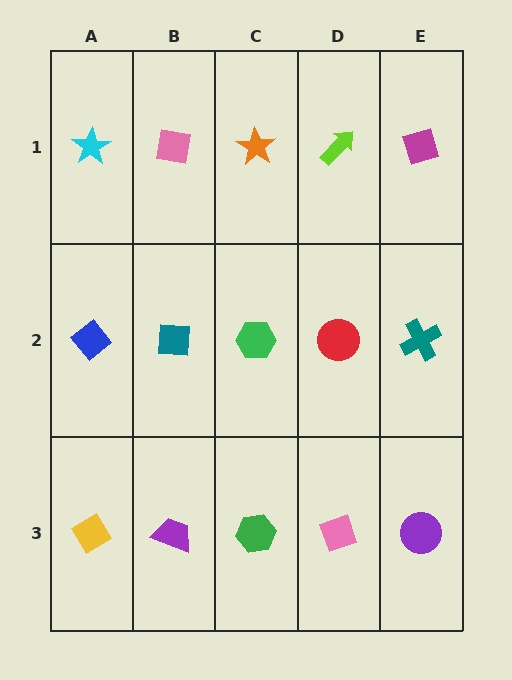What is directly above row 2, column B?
A pink square.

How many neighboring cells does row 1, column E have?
2.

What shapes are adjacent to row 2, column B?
A pink square (row 1, column B), a purple trapezoid (row 3, column B), a blue diamond (row 2, column A), a green hexagon (row 2, column C).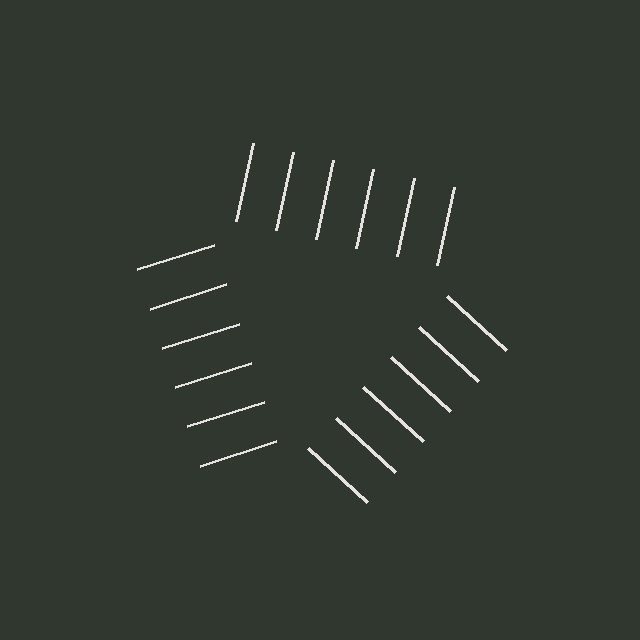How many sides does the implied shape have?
3 sides — the line-ends trace a triangle.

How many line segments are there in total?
18 — 6 along each of the 3 edges.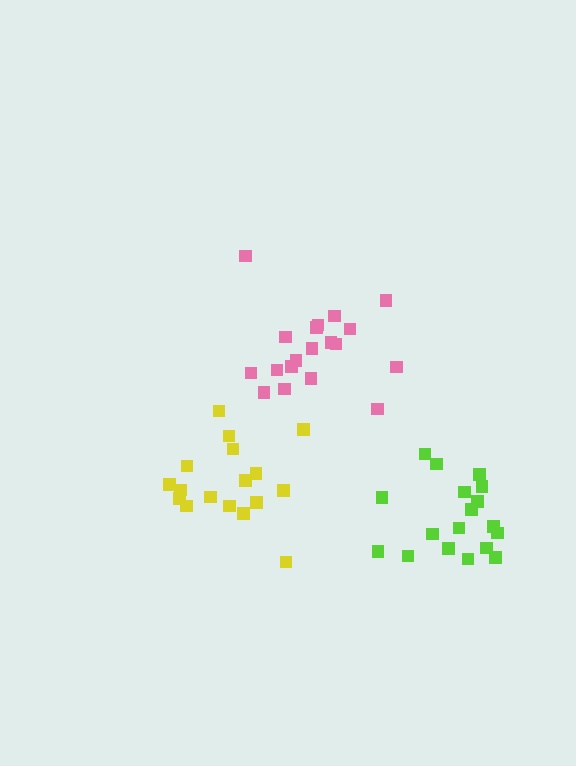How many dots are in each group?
Group 1: 18 dots, Group 2: 19 dots, Group 3: 17 dots (54 total).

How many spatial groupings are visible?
There are 3 spatial groupings.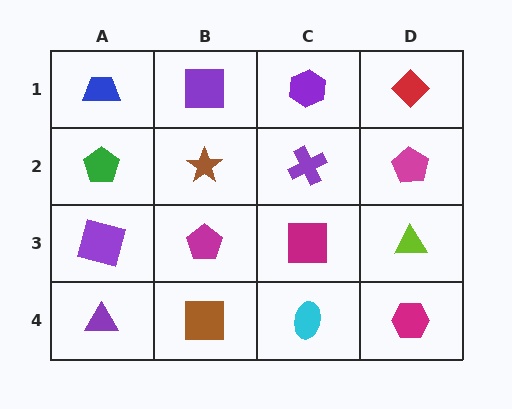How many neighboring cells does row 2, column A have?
3.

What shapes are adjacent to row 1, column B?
A brown star (row 2, column B), a blue trapezoid (row 1, column A), a purple hexagon (row 1, column C).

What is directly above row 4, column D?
A lime triangle.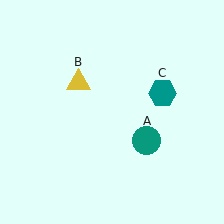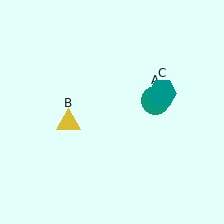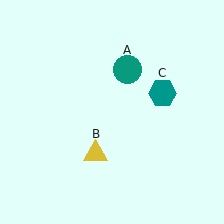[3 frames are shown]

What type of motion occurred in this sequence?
The teal circle (object A), yellow triangle (object B) rotated counterclockwise around the center of the scene.